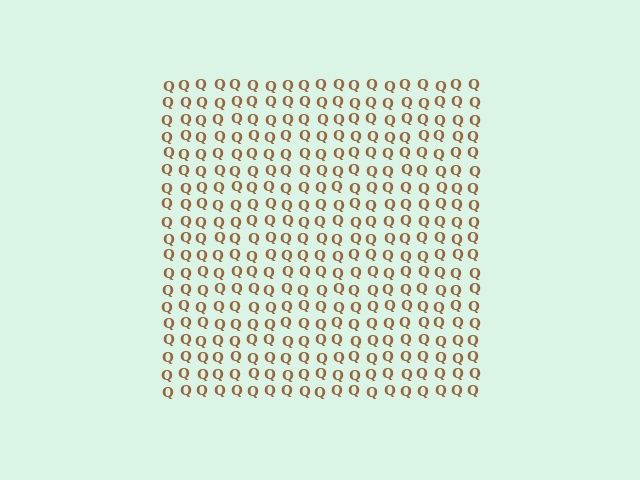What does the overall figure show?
The overall figure shows a square.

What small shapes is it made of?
It is made of small letter Q's.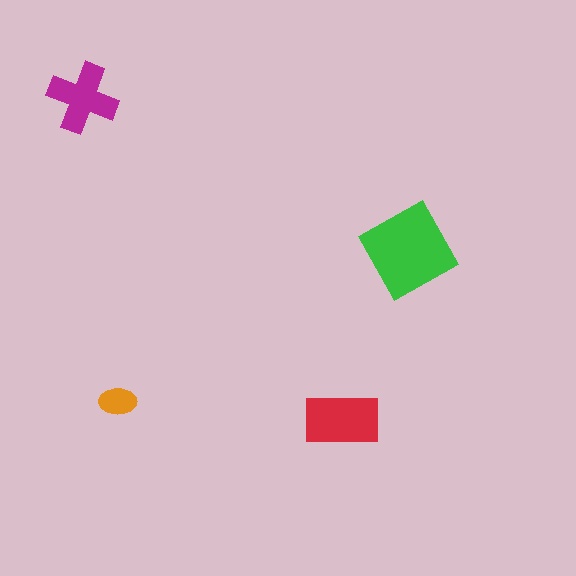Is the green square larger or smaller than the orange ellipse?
Larger.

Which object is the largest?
The green square.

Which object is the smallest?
The orange ellipse.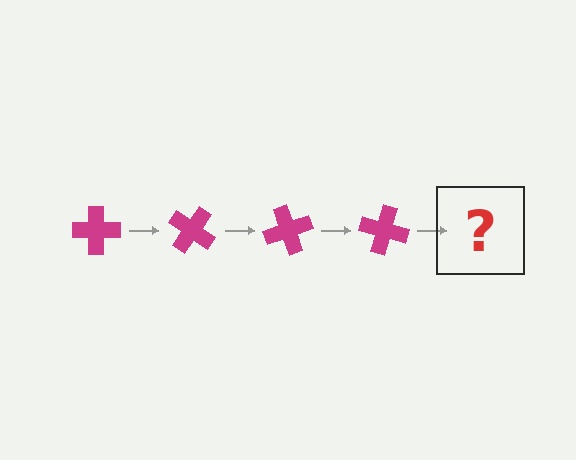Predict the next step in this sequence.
The next step is a magenta cross rotated 140 degrees.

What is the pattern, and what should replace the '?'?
The pattern is that the cross rotates 35 degrees each step. The '?' should be a magenta cross rotated 140 degrees.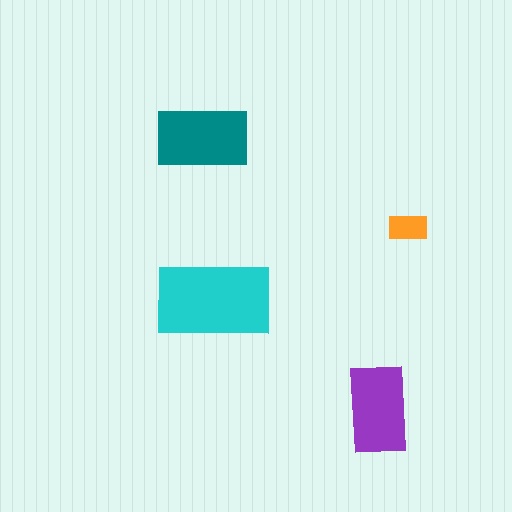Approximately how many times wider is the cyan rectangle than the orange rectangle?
About 3 times wider.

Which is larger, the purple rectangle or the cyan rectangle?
The cyan one.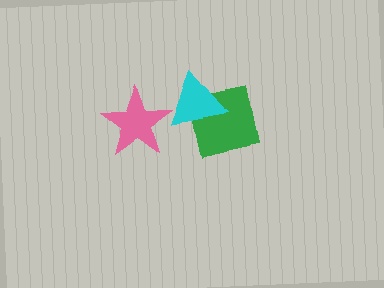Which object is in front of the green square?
The cyan triangle is in front of the green square.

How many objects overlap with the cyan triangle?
2 objects overlap with the cyan triangle.